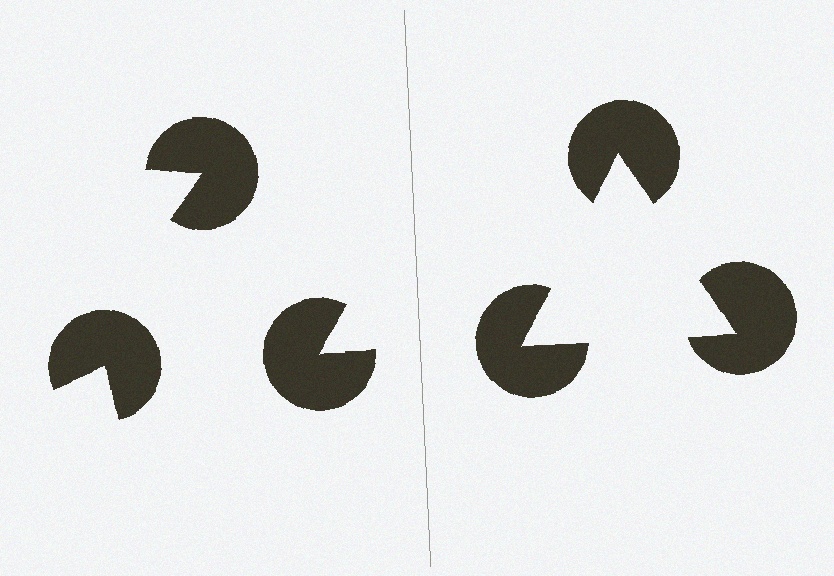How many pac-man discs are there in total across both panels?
6 — 3 on each side.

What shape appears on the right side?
An illusory triangle.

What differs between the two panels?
The pac-man discs are positioned identically on both sides; only the wedge orientations differ. On the right they align to a triangle; on the left they are misaligned.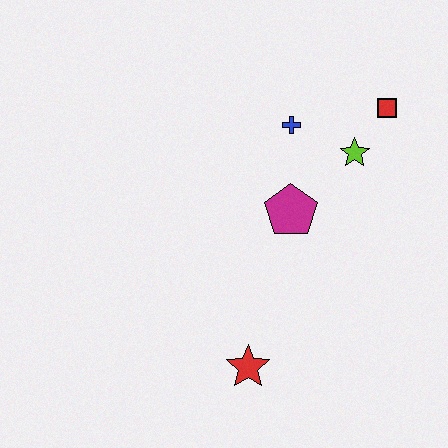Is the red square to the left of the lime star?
No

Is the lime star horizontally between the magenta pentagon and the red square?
Yes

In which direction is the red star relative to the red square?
The red star is below the red square.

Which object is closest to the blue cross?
The lime star is closest to the blue cross.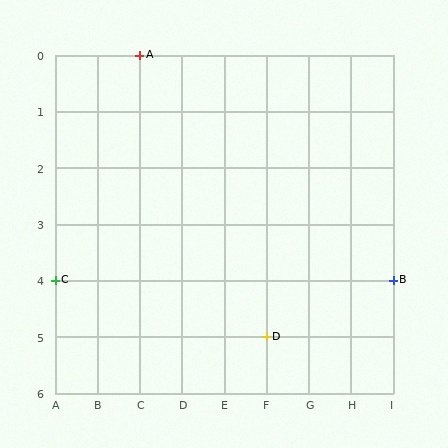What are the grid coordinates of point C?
Point C is at grid coordinates (A, 4).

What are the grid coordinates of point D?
Point D is at grid coordinates (F, 5).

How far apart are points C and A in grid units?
Points C and A are 2 columns and 4 rows apart (about 4.5 grid units diagonally).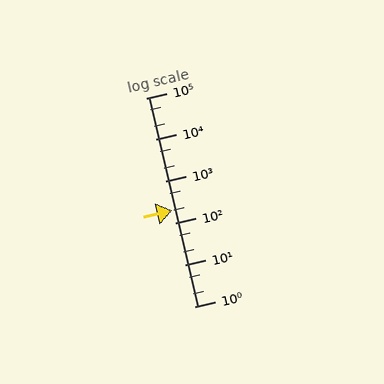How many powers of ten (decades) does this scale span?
The scale spans 5 decades, from 1 to 100000.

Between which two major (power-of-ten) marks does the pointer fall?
The pointer is between 100 and 1000.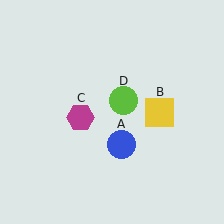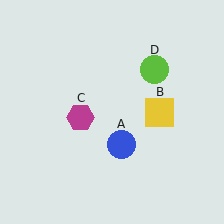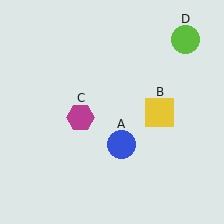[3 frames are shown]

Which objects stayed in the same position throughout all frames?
Blue circle (object A) and yellow square (object B) and magenta hexagon (object C) remained stationary.